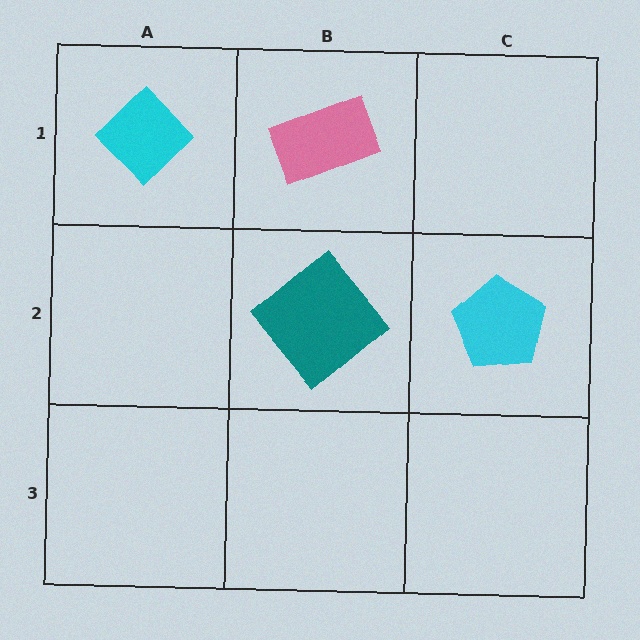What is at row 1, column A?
A cyan diamond.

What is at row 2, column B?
A teal diamond.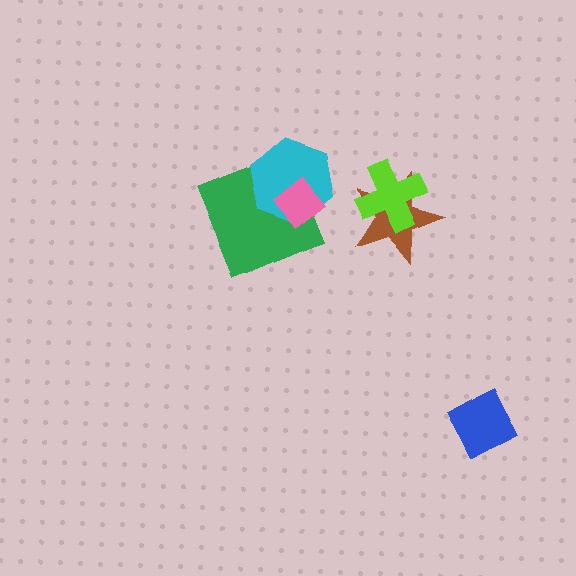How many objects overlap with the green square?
2 objects overlap with the green square.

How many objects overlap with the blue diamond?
0 objects overlap with the blue diamond.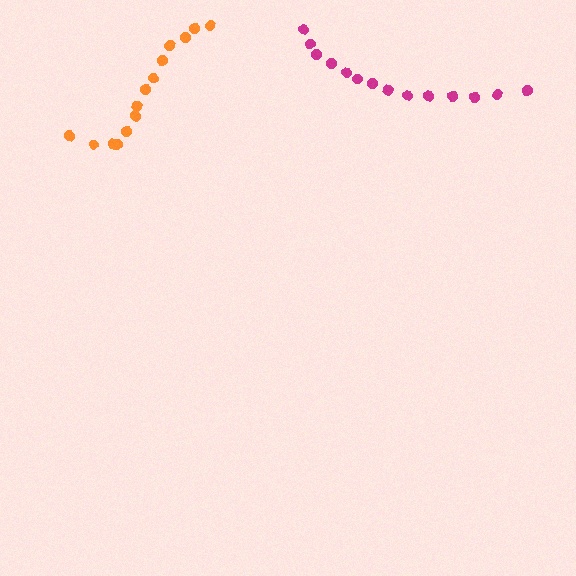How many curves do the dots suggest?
There are 2 distinct paths.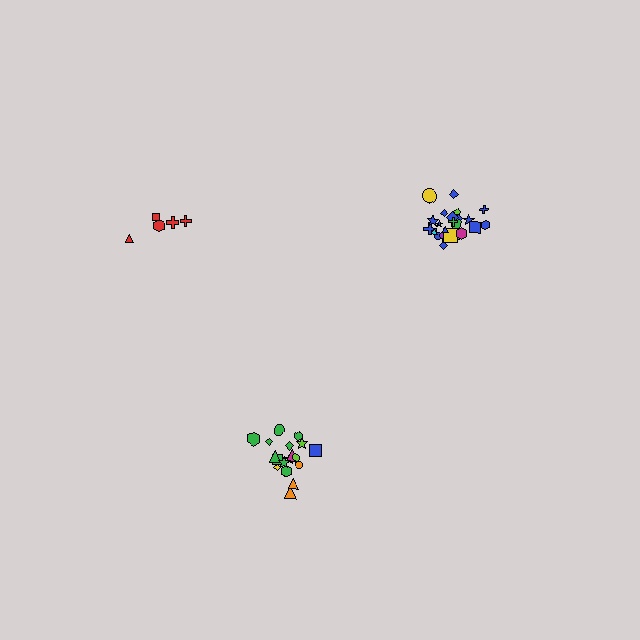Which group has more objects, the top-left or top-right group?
The top-right group.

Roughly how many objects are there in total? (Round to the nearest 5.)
Roughly 50 objects in total.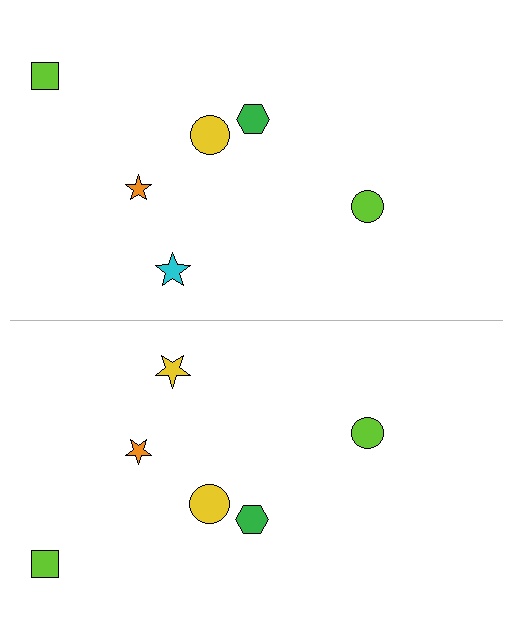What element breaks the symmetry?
The yellow star on the bottom side breaks the symmetry — its mirror counterpart is cyan.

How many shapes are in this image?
There are 12 shapes in this image.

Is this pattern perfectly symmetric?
No, the pattern is not perfectly symmetric. The yellow star on the bottom side breaks the symmetry — its mirror counterpart is cyan.